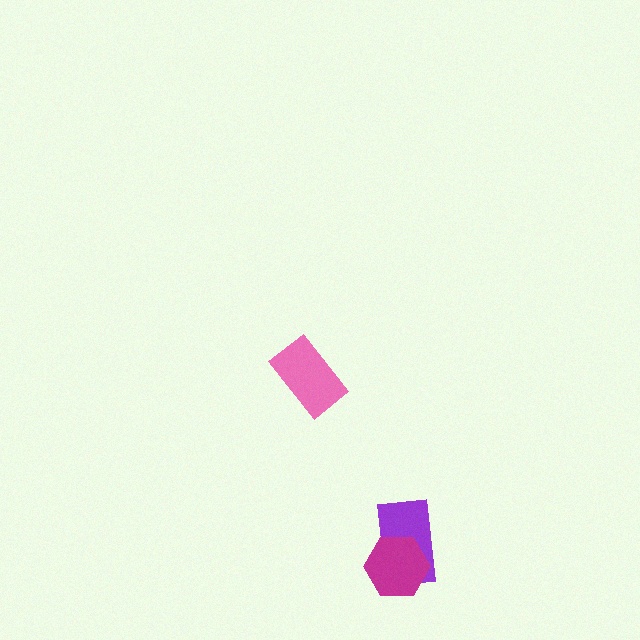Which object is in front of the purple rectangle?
The magenta hexagon is in front of the purple rectangle.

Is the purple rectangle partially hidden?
Yes, it is partially covered by another shape.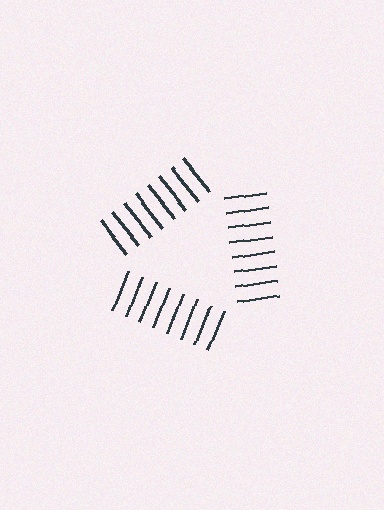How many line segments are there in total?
24 — 8 along each of the 3 edges.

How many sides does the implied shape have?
3 sides — the line-ends trace a triangle.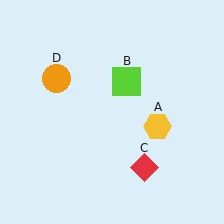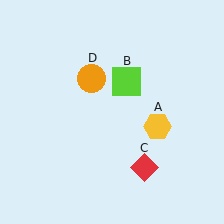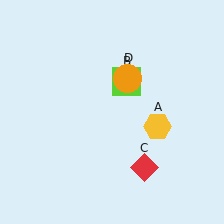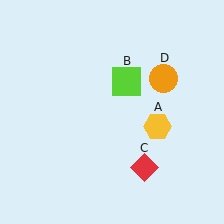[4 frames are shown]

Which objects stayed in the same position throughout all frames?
Yellow hexagon (object A) and lime square (object B) and red diamond (object C) remained stationary.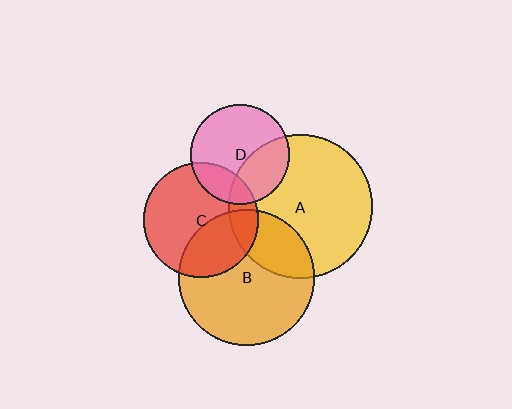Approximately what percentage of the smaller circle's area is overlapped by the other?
Approximately 15%.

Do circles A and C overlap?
Yes.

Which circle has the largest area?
Circle A (yellow).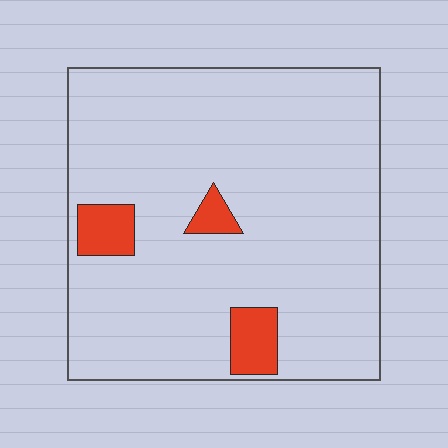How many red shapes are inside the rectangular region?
3.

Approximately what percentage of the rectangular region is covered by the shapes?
Approximately 10%.